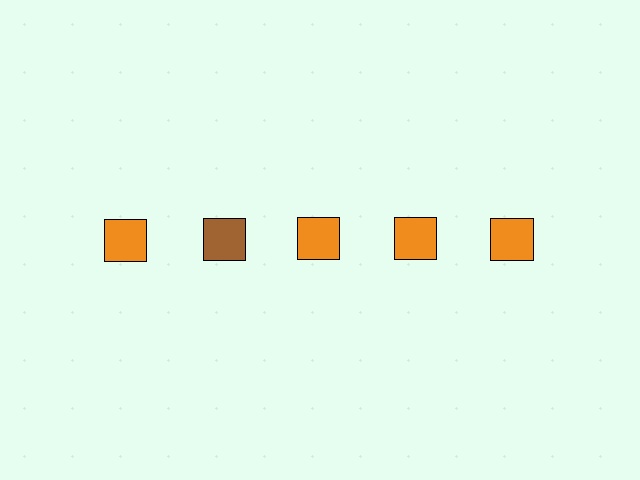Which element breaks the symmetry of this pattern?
The brown square in the top row, second from left column breaks the symmetry. All other shapes are orange squares.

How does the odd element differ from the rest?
It has a different color: brown instead of orange.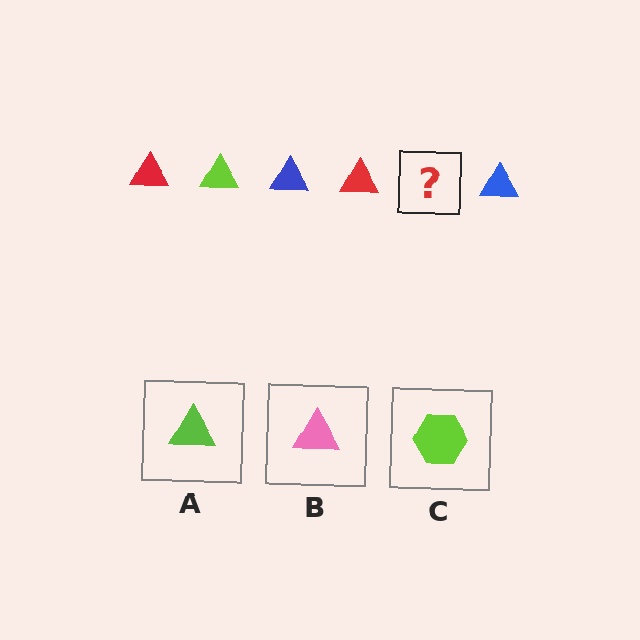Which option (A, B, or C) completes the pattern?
A.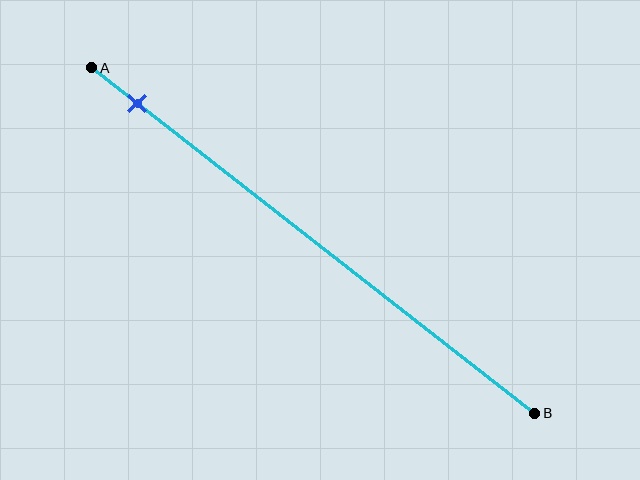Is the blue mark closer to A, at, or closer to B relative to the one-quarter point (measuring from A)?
The blue mark is closer to point A than the one-quarter point of segment AB.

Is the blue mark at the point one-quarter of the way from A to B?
No, the mark is at about 10% from A, not at the 25% one-quarter point.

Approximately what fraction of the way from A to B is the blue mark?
The blue mark is approximately 10% of the way from A to B.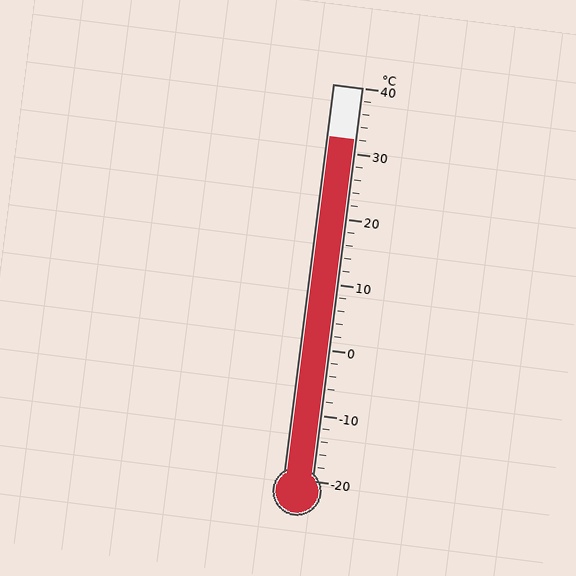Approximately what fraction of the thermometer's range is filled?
The thermometer is filled to approximately 85% of its range.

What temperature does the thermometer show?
The thermometer shows approximately 32°C.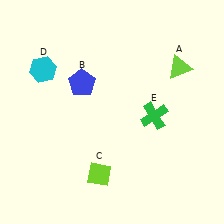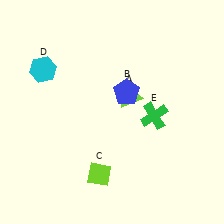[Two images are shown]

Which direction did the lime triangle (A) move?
The lime triangle (A) moved left.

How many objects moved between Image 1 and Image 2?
2 objects moved between the two images.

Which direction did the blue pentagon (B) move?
The blue pentagon (B) moved right.